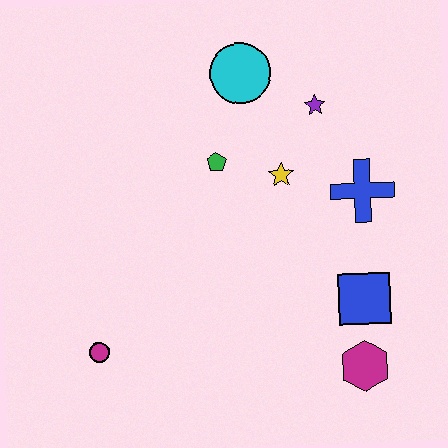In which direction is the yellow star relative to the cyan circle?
The yellow star is below the cyan circle.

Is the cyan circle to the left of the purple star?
Yes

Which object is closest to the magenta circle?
The green pentagon is closest to the magenta circle.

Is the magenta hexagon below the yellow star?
Yes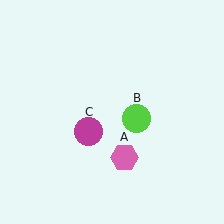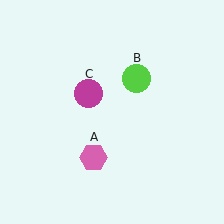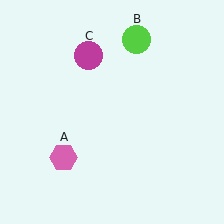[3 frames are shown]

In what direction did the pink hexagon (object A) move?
The pink hexagon (object A) moved left.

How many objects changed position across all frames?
3 objects changed position: pink hexagon (object A), lime circle (object B), magenta circle (object C).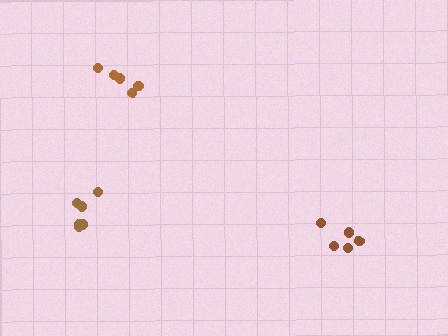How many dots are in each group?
Group 1: 6 dots, Group 2: 5 dots, Group 3: 5 dots (16 total).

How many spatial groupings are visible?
There are 3 spatial groupings.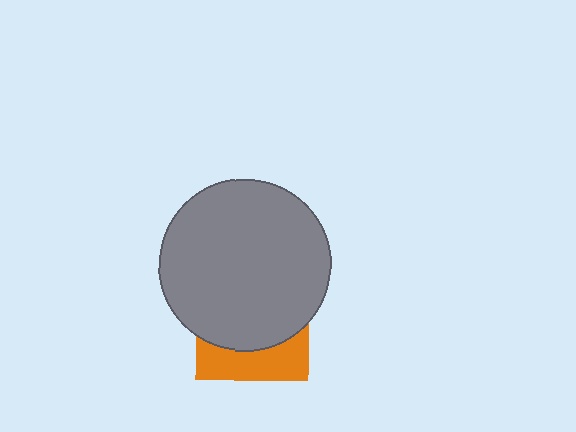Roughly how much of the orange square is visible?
A small part of it is visible (roughly 33%).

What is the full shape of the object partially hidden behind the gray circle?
The partially hidden object is an orange square.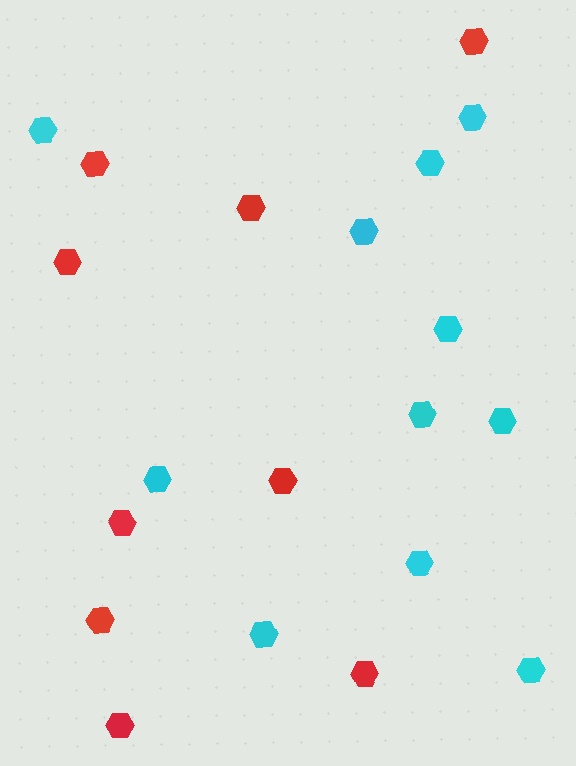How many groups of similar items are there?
There are 2 groups: one group of cyan hexagons (11) and one group of red hexagons (9).